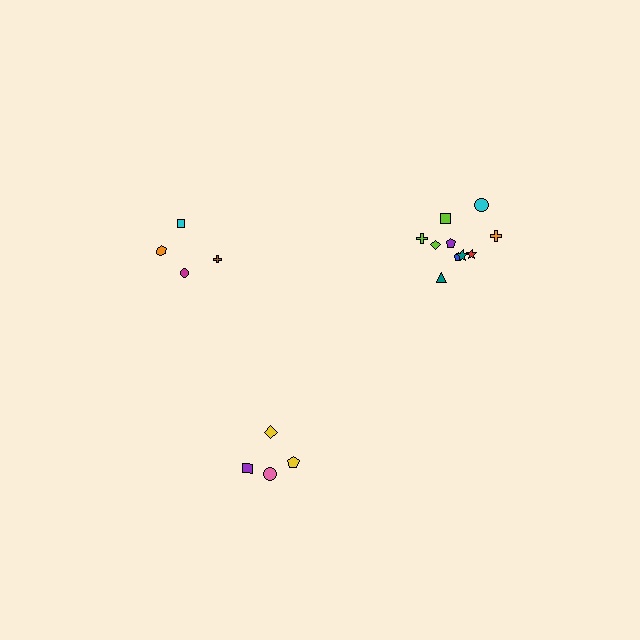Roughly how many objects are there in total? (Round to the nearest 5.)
Roughly 20 objects in total.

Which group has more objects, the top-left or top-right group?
The top-right group.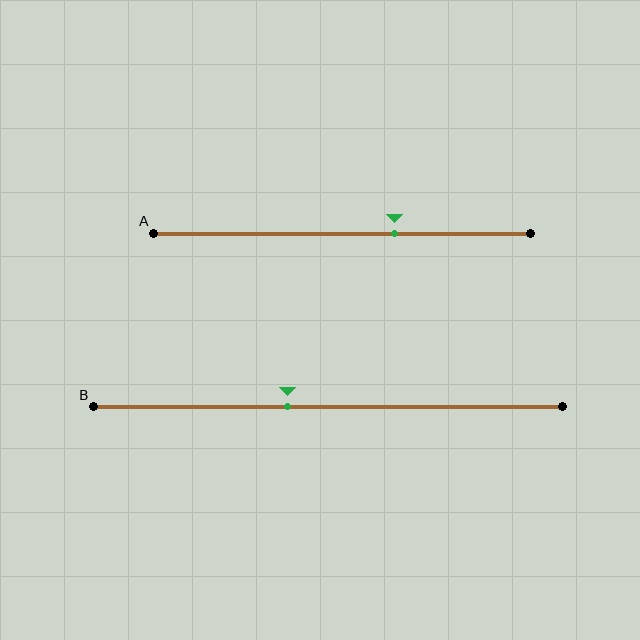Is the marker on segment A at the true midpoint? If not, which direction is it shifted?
No, the marker on segment A is shifted to the right by about 14% of the segment length.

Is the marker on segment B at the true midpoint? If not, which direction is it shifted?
No, the marker on segment B is shifted to the left by about 9% of the segment length.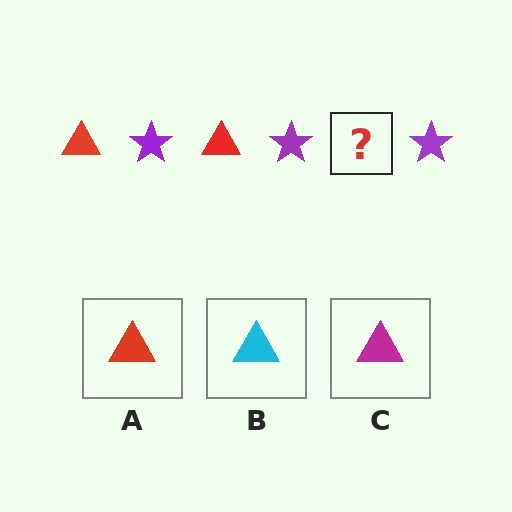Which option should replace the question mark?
Option A.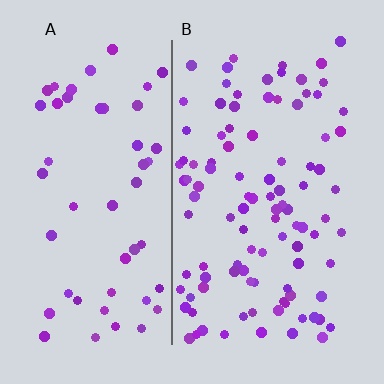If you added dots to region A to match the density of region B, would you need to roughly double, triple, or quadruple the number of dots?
Approximately double.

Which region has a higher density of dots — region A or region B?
B (the right).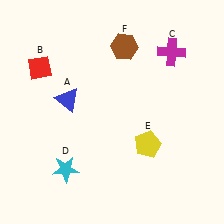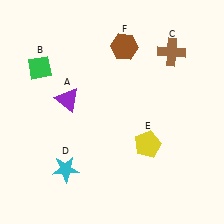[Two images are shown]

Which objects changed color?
A changed from blue to purple. B changed from red to green. C changed from magenta to brown.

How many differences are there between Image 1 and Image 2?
There are 3 differences between the two images.